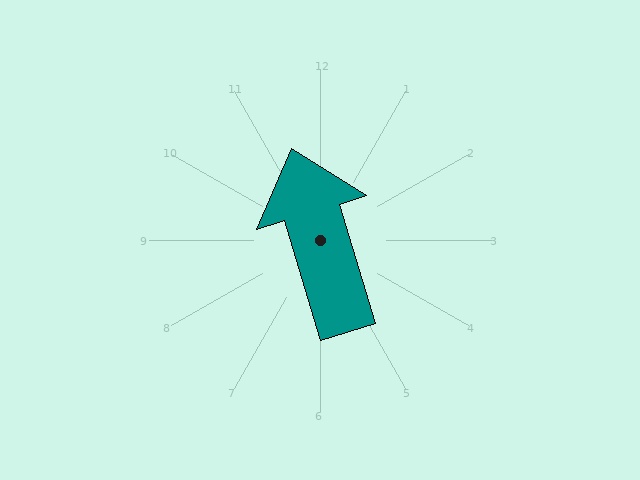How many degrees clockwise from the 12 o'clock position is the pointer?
Approximately 343 degrees.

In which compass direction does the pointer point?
North.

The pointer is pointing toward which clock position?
Roughly 11 o'clock.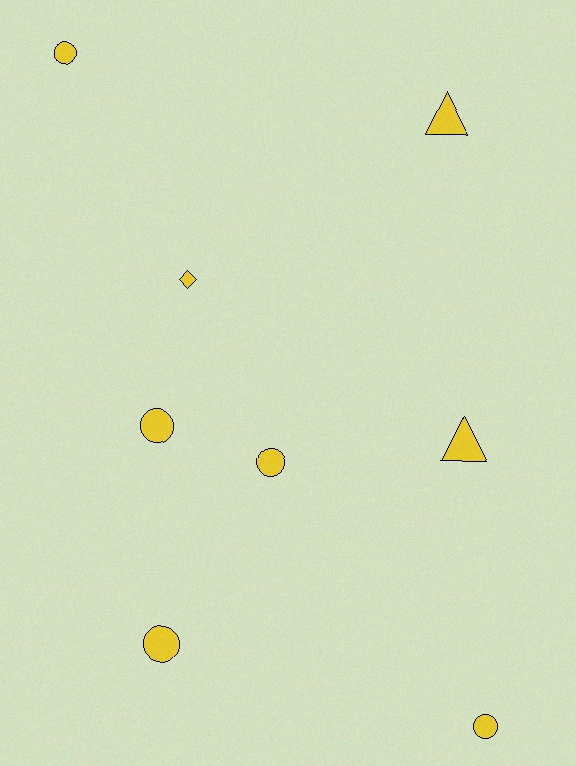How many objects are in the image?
There are 8 objects.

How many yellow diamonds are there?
There is 1 yellow diamond.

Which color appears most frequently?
Yellow, with 8 objects.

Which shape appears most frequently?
Circle, with 5 objects.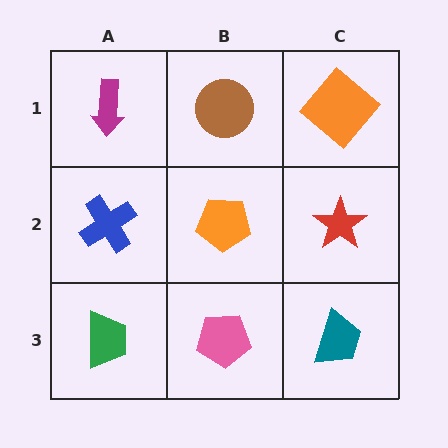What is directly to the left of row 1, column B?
A magenta arrow.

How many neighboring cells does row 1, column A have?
2.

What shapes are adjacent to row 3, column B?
An orange pentagon (row 2, column B), a green trapezoid (row 3, column A), a teal trapezoid (row 3, column C).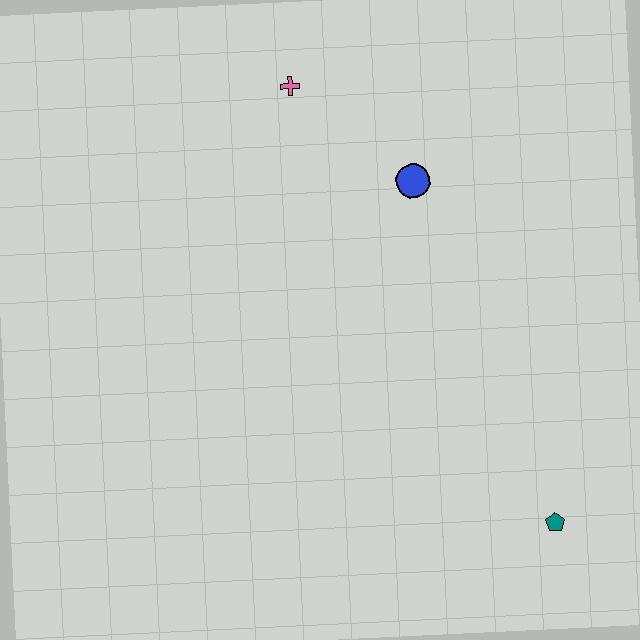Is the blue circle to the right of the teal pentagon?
No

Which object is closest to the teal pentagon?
The blue circle is closest to the teal pentagon.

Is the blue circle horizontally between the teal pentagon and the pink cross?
Yes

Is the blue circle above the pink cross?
No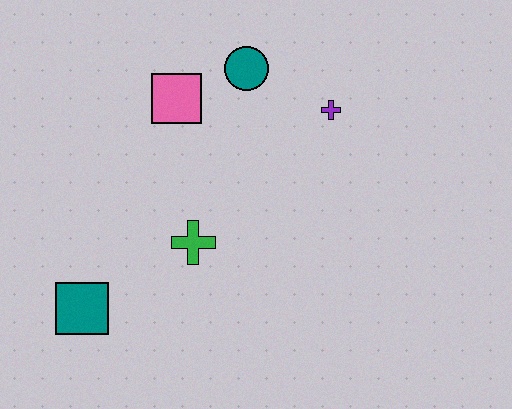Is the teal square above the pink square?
No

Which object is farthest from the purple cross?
The teal square is farthest from the purple cross.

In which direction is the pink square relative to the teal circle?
The pink square is to the left of the teal circle.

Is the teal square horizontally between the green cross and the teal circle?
No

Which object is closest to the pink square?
The teal circle is closest to the pink square.